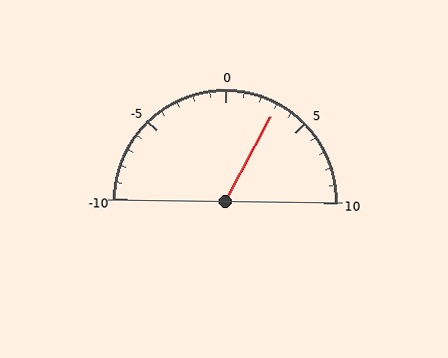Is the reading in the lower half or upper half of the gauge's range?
The reading is in the upper half of the range (-10 to 10).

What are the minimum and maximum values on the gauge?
The gauge ranges from -10 to 10.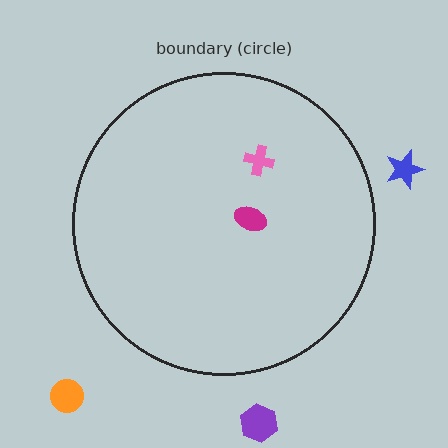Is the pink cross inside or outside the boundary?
Inside.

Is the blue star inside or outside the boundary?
Outside.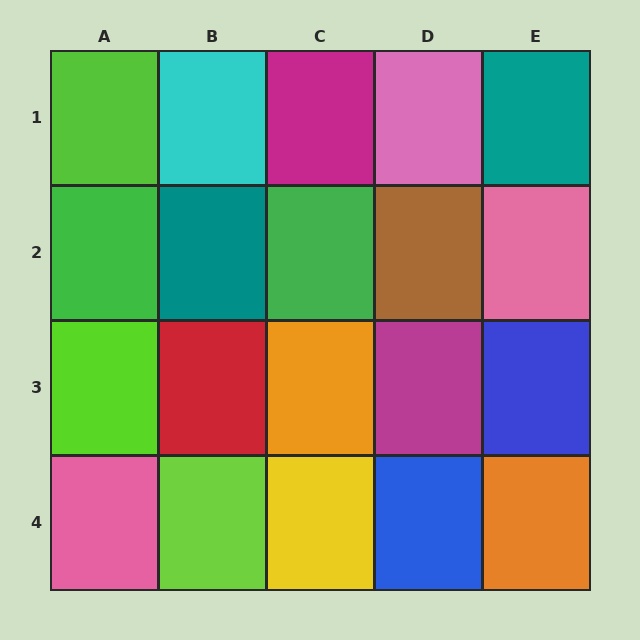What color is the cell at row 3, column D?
Magenta.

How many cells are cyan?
1 cell is cyan.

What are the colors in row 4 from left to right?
Pink, lime, yellow, blue, orange.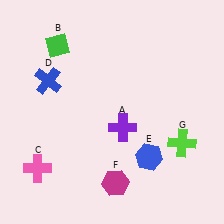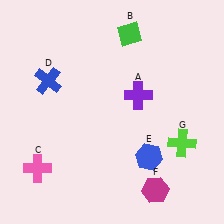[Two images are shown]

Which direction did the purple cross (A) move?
The purple cross (A) moved up.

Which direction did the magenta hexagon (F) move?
The magenta hexagon (F) moved right.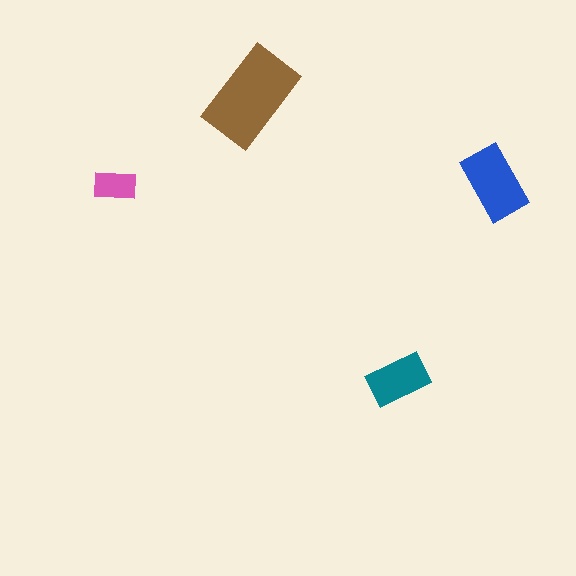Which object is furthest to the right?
The blue rectangle is rightmost.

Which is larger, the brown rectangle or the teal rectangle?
The brown one.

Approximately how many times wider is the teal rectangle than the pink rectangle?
About 1.5 times wider.